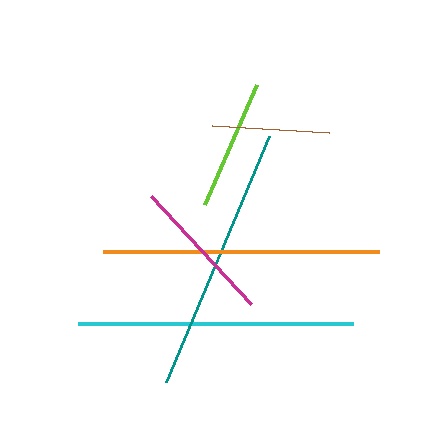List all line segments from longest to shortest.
From longest to shortest: orange, cyan, teal, magenta, lime, brown.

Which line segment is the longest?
The orange line is the longest at approximately 276 pixels.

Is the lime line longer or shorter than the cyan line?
The cyan line is longer than the lime line.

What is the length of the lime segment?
The lime segment is approximately 131 pixels long.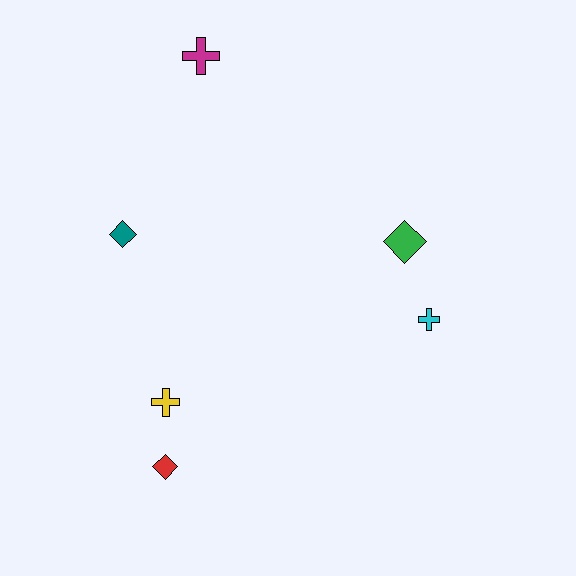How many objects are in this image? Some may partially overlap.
There are 6 objects.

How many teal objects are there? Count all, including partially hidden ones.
There is 1 teal object.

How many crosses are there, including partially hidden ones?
There are 3 crosses.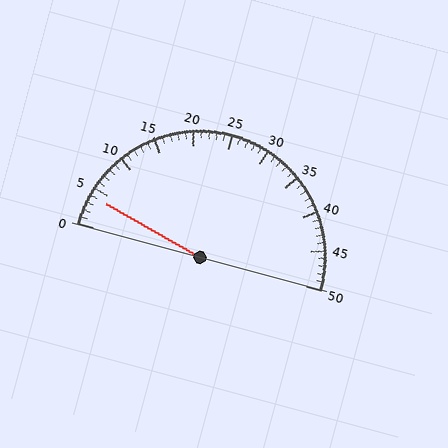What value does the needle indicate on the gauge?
The needle indicates approximately 4.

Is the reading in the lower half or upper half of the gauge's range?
The reading is in the lower half of the range (0 to 50).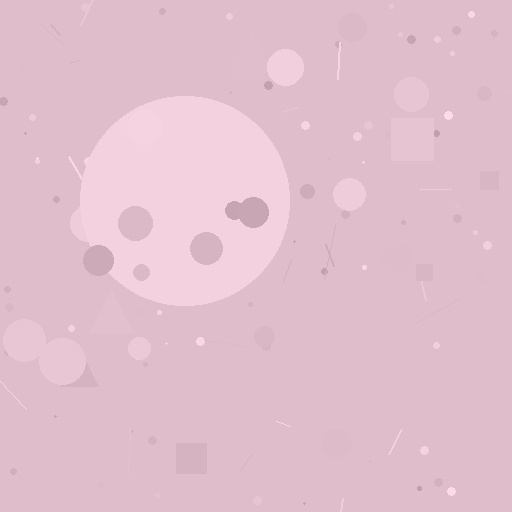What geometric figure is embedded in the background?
A circle is embedded in the background.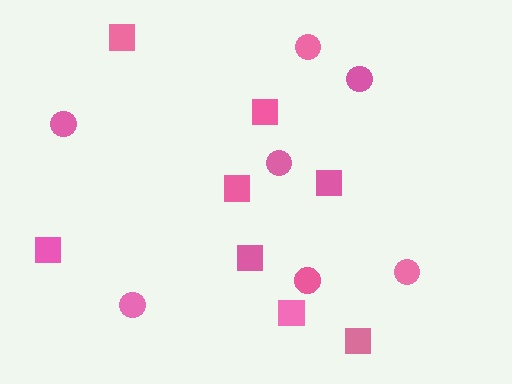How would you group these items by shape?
There are 2 groups: one group of squares (8) and one group of circles (7).